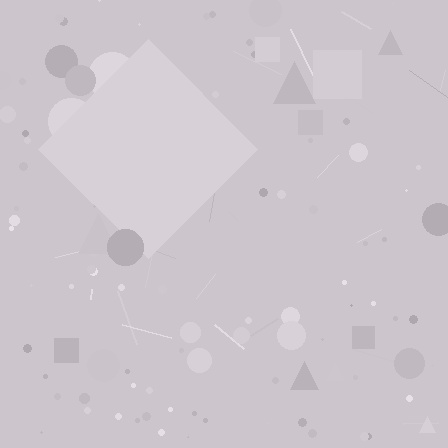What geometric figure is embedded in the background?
A diamond is embedded in the background.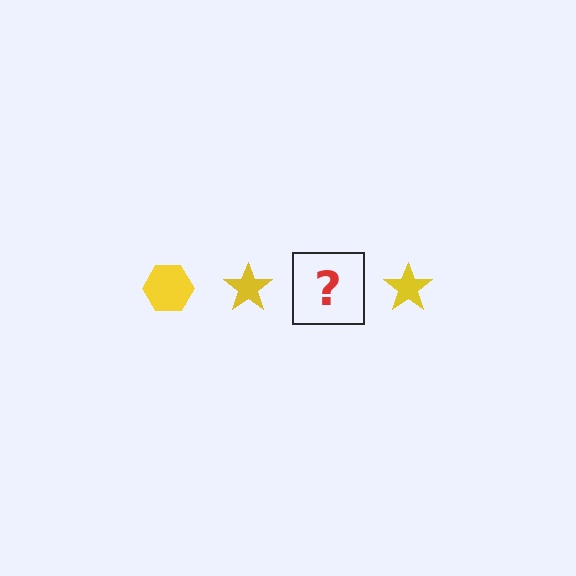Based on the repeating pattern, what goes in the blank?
The blank should be a yellow hexagon.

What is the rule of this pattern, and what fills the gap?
The rule is that the pattern cycles through hexagon, star shapes in yellow. The gap should be filled with a yellow hexagon.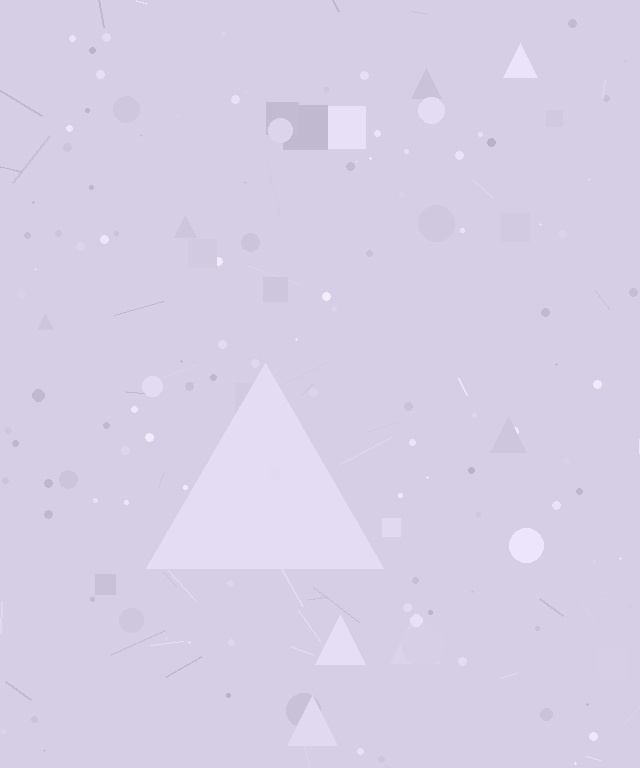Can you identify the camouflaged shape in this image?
The camouflaged shape is a triangle.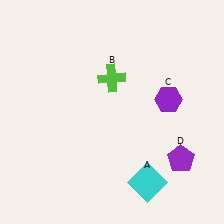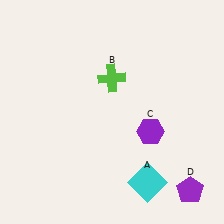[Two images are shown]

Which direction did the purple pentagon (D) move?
The purple pentagon (D) moved down.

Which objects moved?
The objects that moved are: the purple hexagon (C), the purple pentagon (D).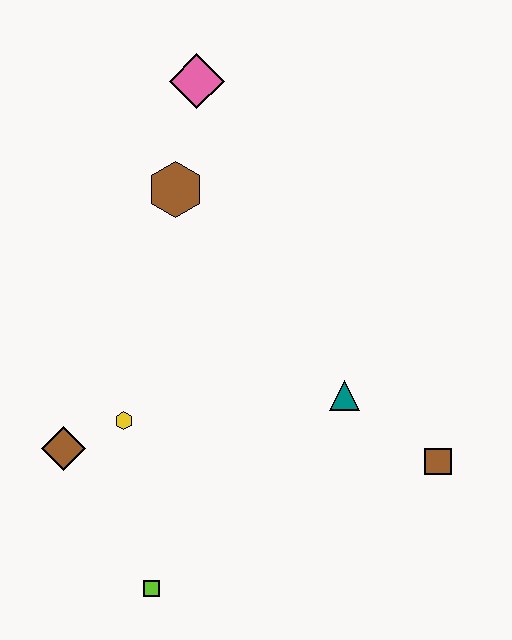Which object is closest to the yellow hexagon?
The brown diamond is closest to the yellow hexagon.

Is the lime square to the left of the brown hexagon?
Yes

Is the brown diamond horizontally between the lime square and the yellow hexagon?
No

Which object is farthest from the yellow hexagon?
The pink diamond is farthest from the yellow hexagon.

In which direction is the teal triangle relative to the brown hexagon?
The teal triangle is below the brown hexagon.